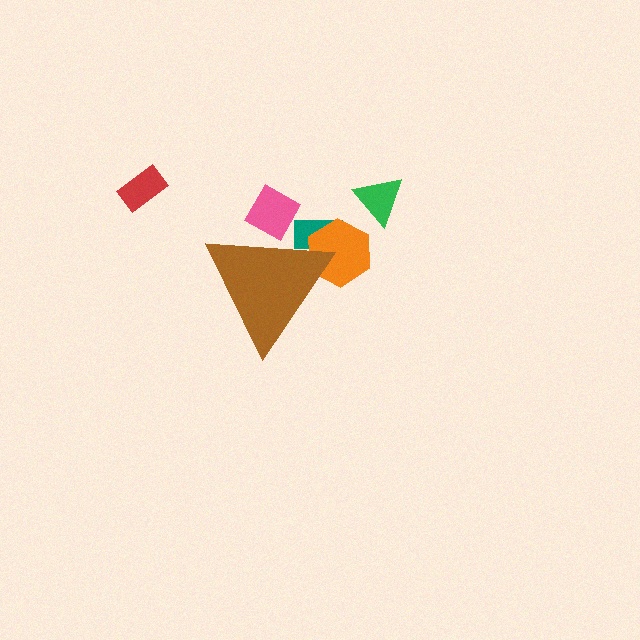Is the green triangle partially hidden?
No, the green triangle is fully visible.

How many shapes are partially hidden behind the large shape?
3 shapes are partially hidden.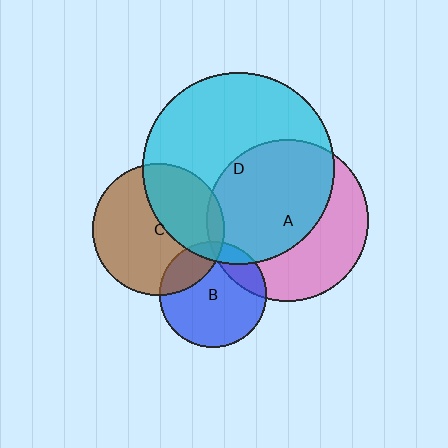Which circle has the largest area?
Circle D (cyan).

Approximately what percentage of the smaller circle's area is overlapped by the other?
Approximately 60%.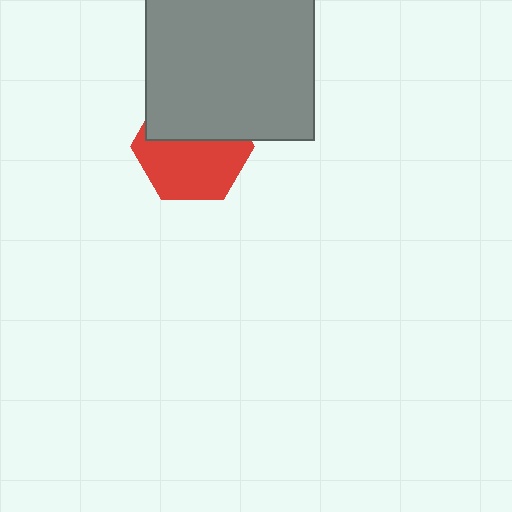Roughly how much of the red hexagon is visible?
About half of it is visible (roughly 57%).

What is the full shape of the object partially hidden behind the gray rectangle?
The partially hidden object is a red hexagon.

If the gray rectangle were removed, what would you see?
You would see the complete red hexagon.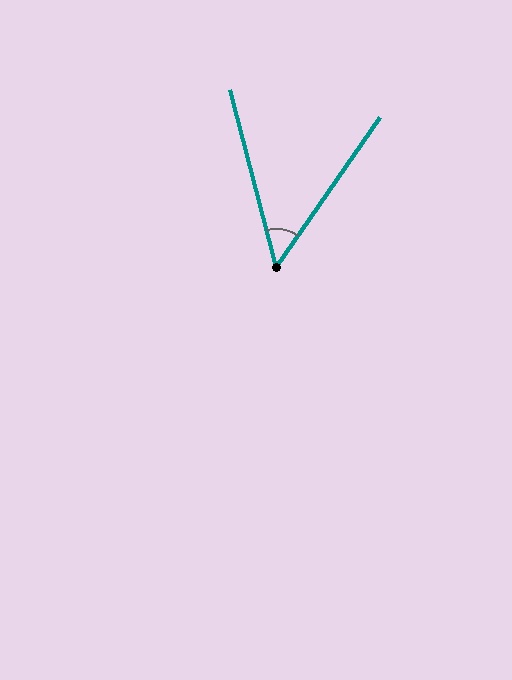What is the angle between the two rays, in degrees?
Approximately 49 degrees.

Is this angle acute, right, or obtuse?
It is acute.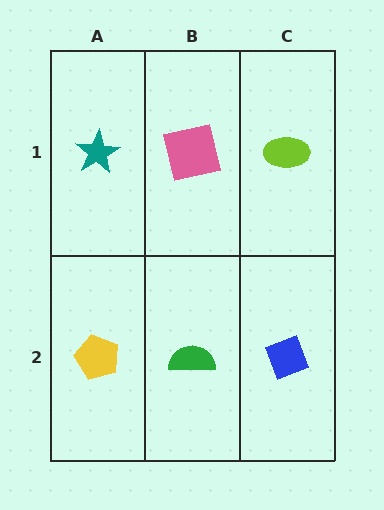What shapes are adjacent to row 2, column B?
A pink square (row 1, column B), a yellow pentagon (row 2, column A), a blue diamond (row 2, column C).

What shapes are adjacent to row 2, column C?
A lime ellipse (row 1, column C), a green semicircle (row 2, column B).